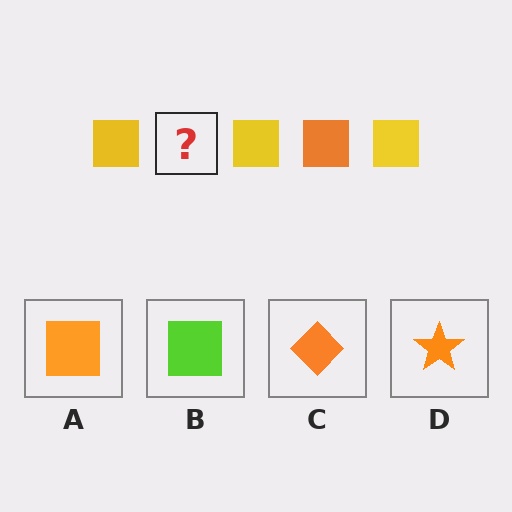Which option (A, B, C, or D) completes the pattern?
A.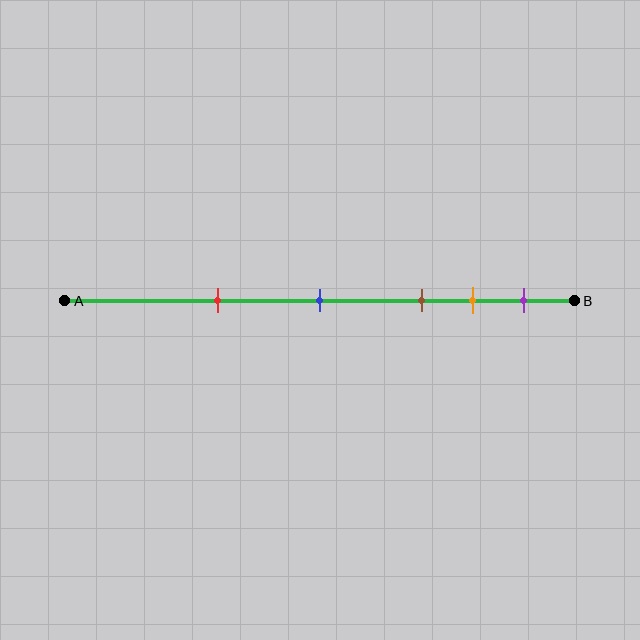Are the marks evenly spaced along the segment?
No, the marks are not evenly spaced.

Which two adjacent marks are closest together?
The orange and purple marks are the closest adjacent pair.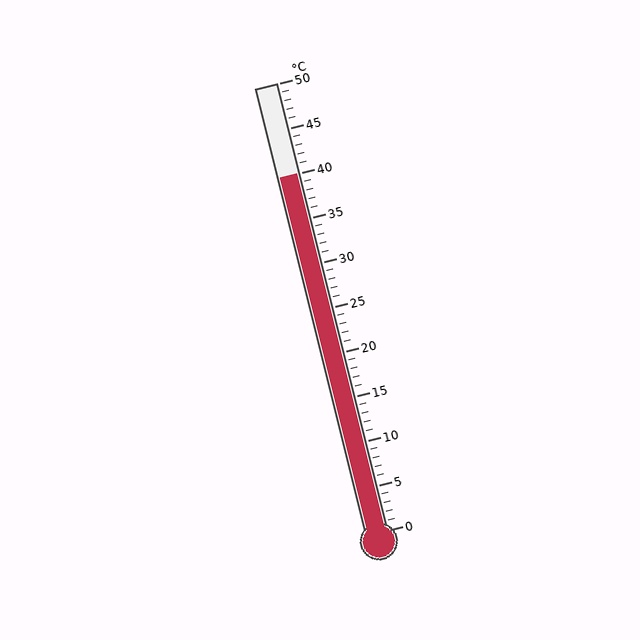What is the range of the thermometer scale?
The thermometer scale ranges from 0°C to 50°C.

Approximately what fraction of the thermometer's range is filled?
The thermometer is filled to approximately 80% of its range.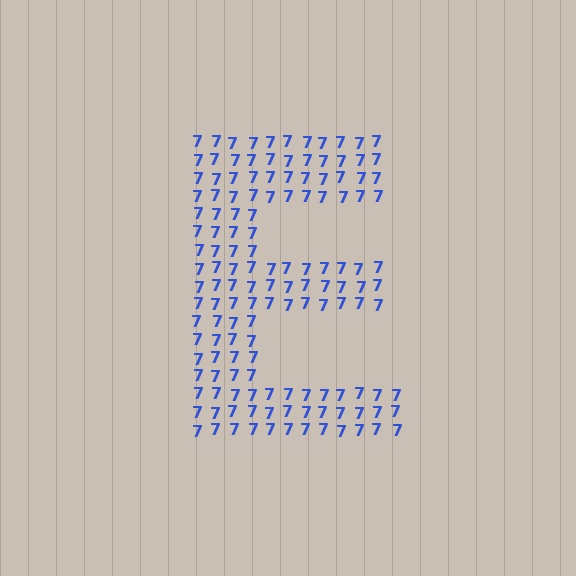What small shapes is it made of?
It is made of small digit 7's.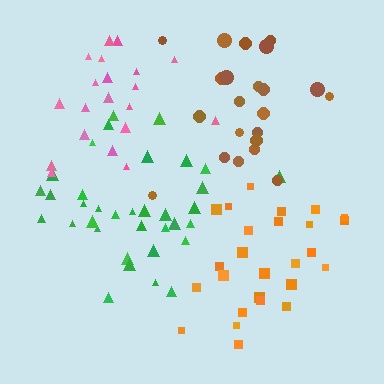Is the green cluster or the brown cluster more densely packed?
Green.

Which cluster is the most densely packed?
Orange.